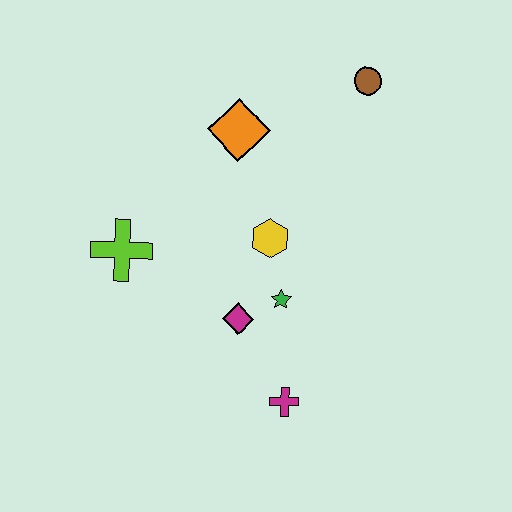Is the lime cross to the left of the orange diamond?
Yes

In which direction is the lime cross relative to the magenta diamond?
The lime cross is to the left of the magenta diamond.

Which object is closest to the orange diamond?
The yellow hexagon is closest to the orange diamond.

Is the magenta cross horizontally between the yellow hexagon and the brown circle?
Yes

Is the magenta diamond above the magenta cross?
Yes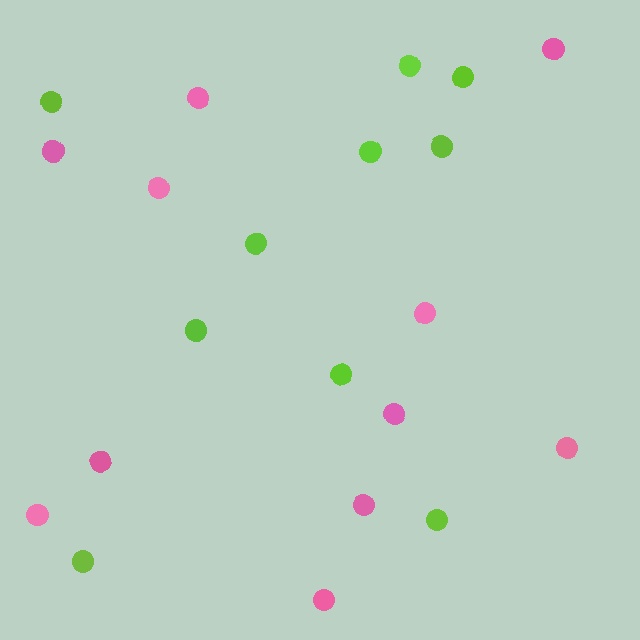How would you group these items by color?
There are 2 groups: one group of lime circles (10) and one group of pink circles (11).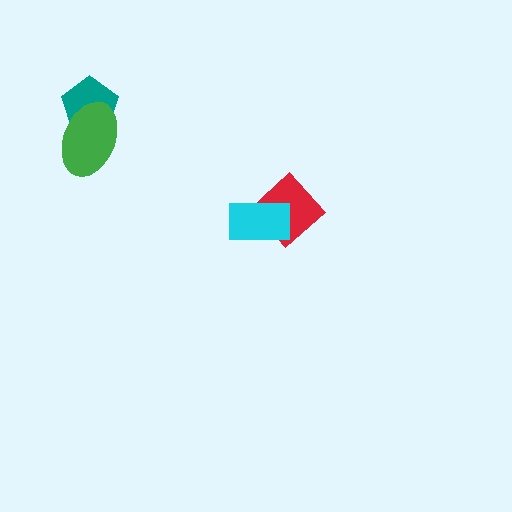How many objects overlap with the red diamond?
1 object overlaps with the red diamond.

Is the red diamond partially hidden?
Yes, it is partially covered by another shape.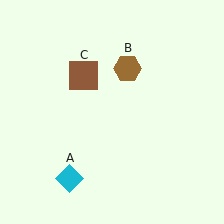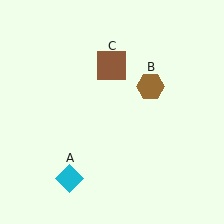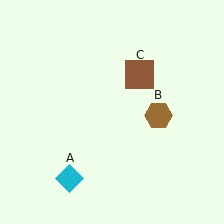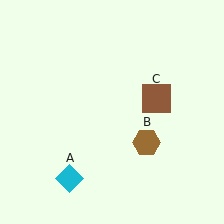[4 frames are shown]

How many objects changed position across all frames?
2 objects changed position: brown hexagon (object B), brown square (object C).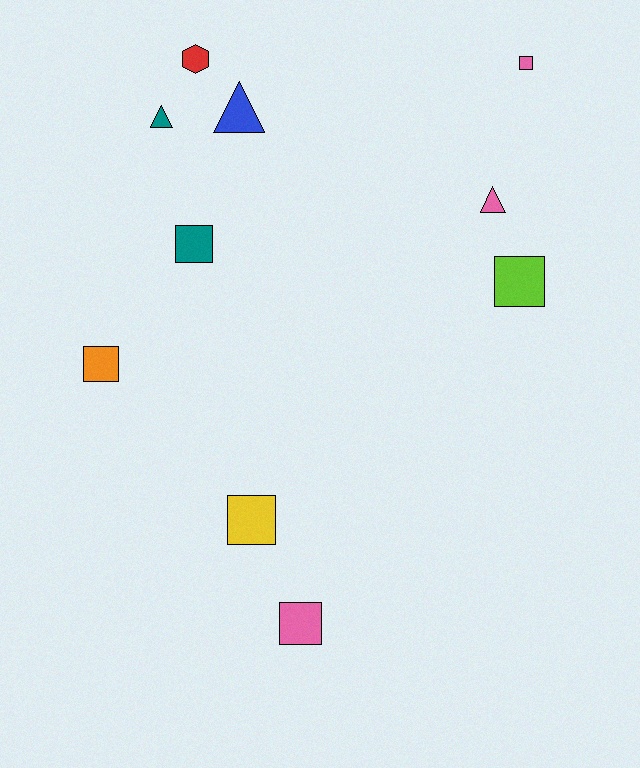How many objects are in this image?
There are 10 objects.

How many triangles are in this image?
There are 3 triangles.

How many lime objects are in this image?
There is 1 lime object.